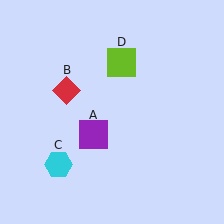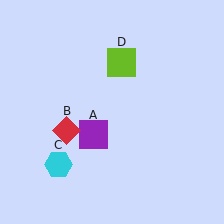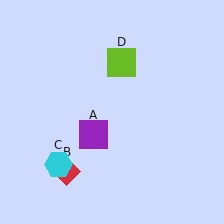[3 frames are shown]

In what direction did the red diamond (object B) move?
The red diamond (object B) moved down.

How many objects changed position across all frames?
1 object changed position: red diamond (object B).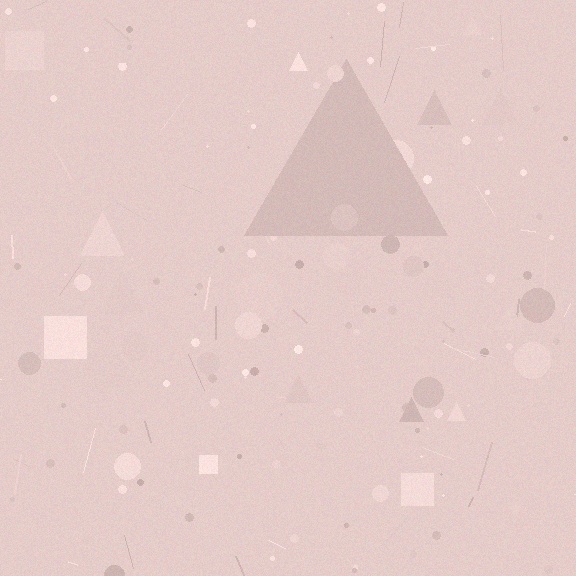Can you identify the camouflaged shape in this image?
The camouflaged shape is a triangle.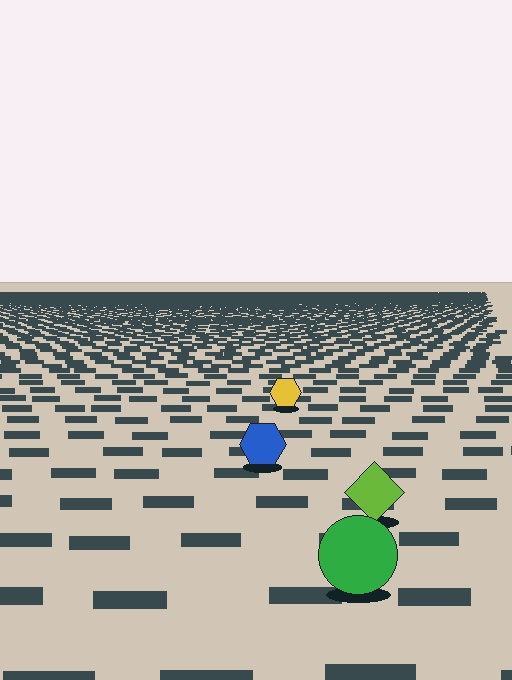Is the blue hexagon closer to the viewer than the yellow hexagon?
Yes. The blue hexagon is closer — you can tell from the texture gradient: the ground texture is coarser near it.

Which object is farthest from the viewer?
The yellow hexagon is farthest from the viewer. It appears smaller and the ground texture around it is denser.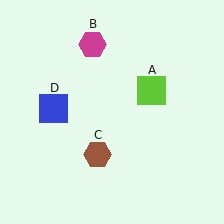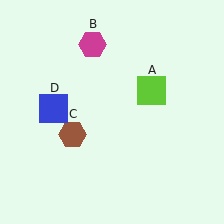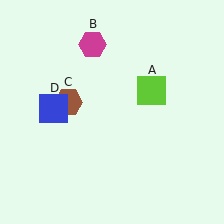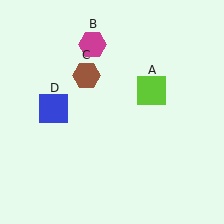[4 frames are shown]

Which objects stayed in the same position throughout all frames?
Lime square (object A) and magenta hexagon (object B) and blue square (object D) remained stationary.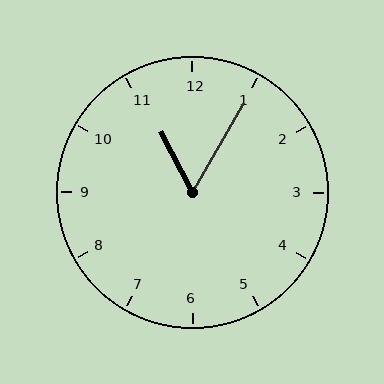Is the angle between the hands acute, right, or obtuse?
It is acute.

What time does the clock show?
11:05.